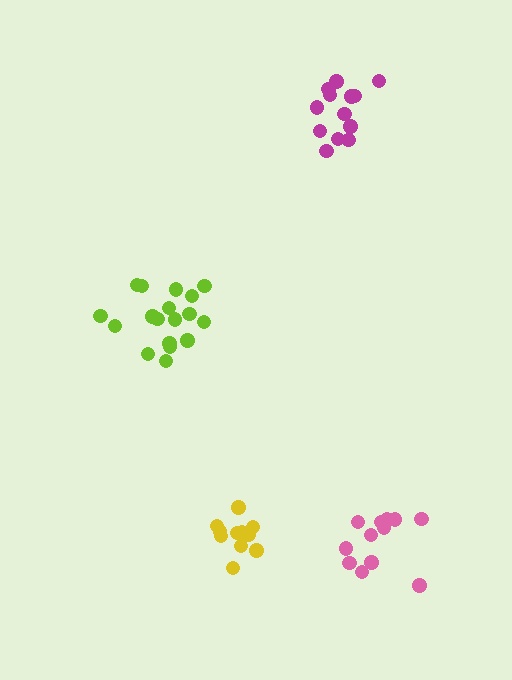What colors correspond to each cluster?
The clusters are colored: yellow, lime, pink, magenta.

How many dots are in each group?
Group 1: 12 dots, Group 2: 18 dots, Group 3: 12 dots, Group 4: 14 dots (56 total).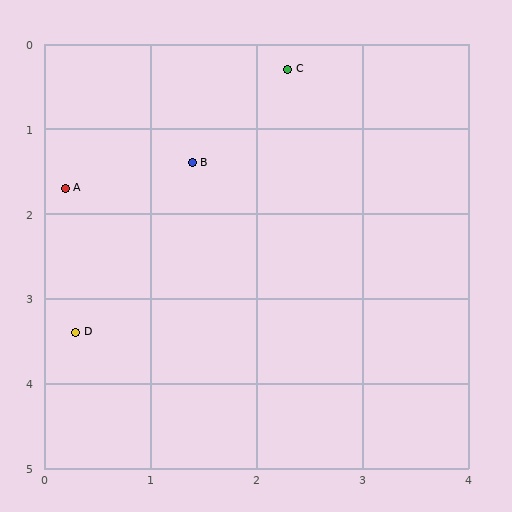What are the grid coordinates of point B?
Point B is at approximately (1.4, 1.4).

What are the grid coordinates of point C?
Point C is at approximately (2.3, 0.3).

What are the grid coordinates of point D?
Point D is at approximately (0.3, 3.4).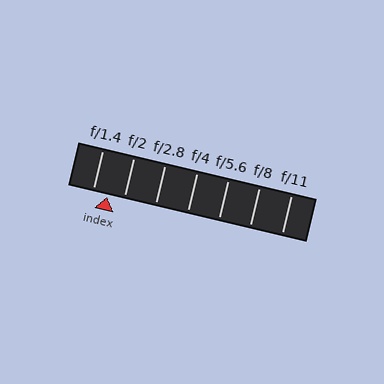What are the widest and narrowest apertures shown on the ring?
The widest aperture shown is f/1.4 and the narrowest is f/11.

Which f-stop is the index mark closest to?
The index mark is closest to f/1.4.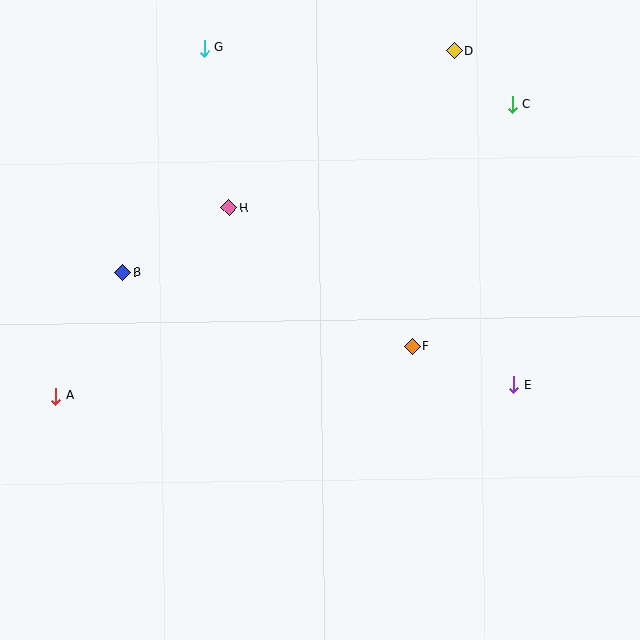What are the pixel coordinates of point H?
Point H is at (229, 208).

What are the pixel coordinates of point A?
Point A is at (56, 396).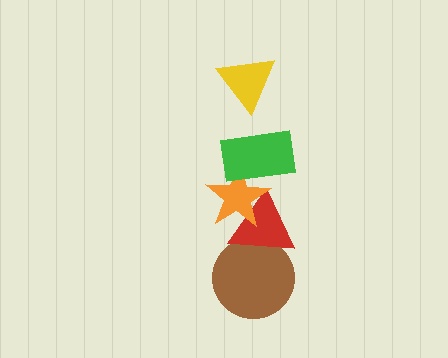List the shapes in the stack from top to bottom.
From top to bottom: the yellow triangle, the green rectangle, the orange star, the red triangle, the brown circle.